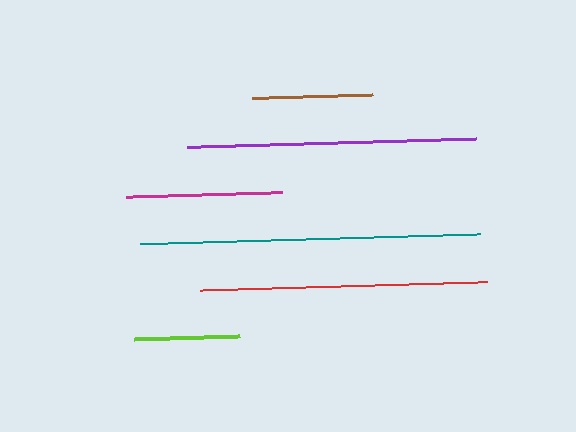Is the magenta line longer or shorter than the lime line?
The magenta line is longer than the lime line.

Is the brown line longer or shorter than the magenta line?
The magenta line is longer than the brown line.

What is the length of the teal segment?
The teal segment is approximately 340 pixels long.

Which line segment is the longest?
The teal line is the longest at approximately 340 pixels.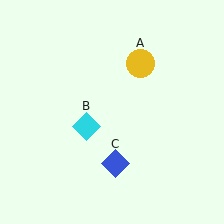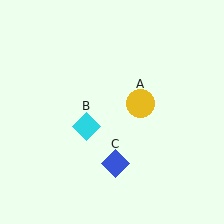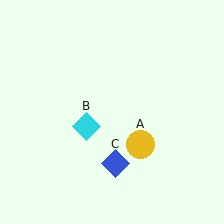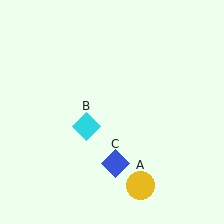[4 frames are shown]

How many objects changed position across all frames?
1 object changed position: yellow circle (object A).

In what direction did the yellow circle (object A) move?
The yellow circle (object A) moved down.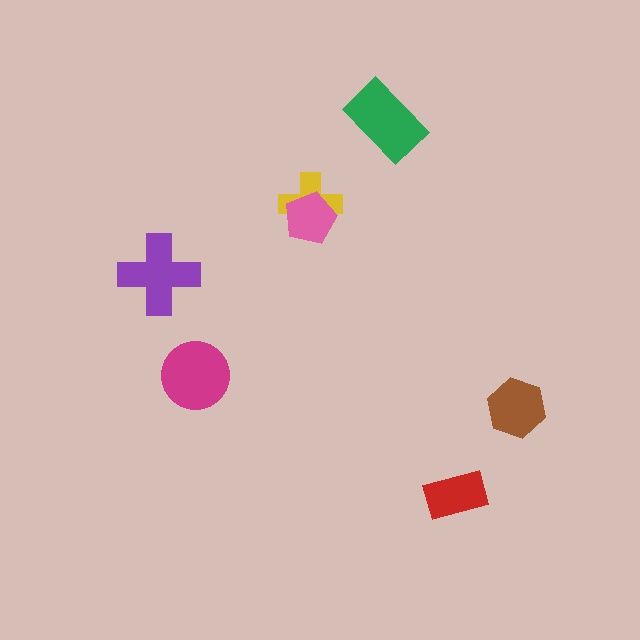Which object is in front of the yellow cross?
The pink pentagon is in front of the yellow cross.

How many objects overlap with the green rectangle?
0 objects overlap with the green rectangle.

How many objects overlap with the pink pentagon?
1 object overlaps with the pink pentagon.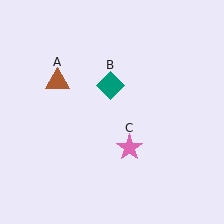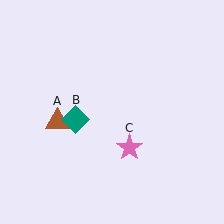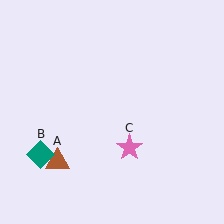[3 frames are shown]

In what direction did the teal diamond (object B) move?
The teal diamond (object B) moved down and to the left.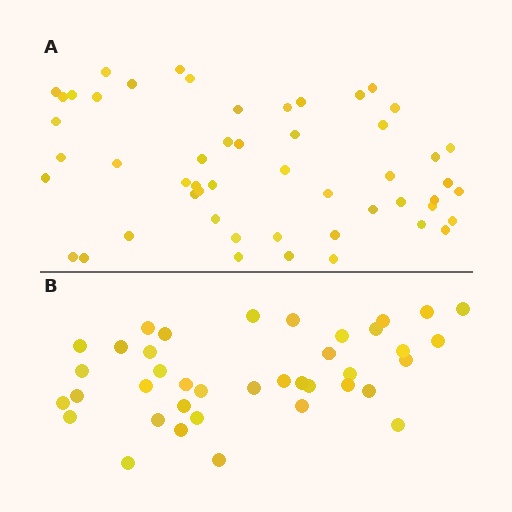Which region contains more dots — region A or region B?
Region A (the top region) has more dots.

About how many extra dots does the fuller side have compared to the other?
Region A has approximately 15 more dots than region B.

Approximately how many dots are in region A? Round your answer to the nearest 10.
About 50 dots. (The exact count is 52, which rounds to 50.)